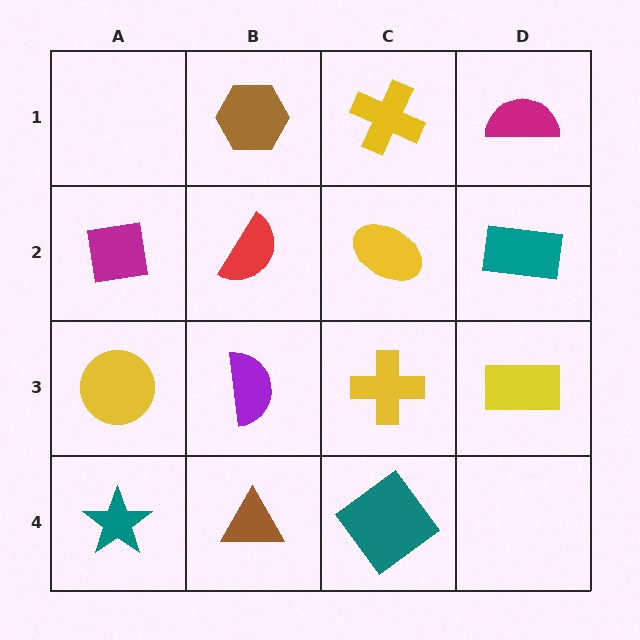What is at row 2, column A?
A magenta square.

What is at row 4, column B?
A brown triangle.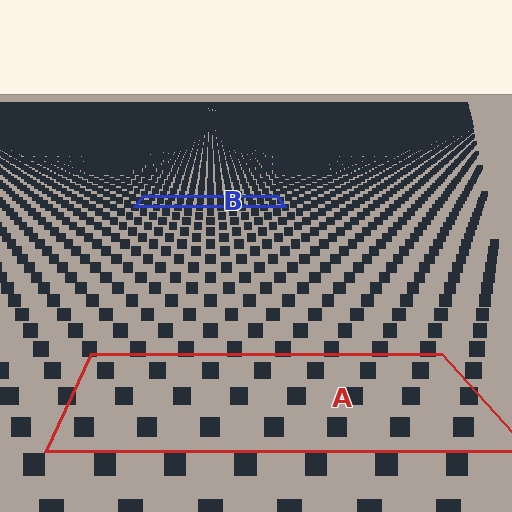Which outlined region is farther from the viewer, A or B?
Region B is farther from the viewer — the texture elements inside it appear smaller and more densely packed.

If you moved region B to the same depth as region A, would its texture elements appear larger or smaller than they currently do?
They would appear larger. At a closer depth, the same texture elements are projected at a bigger on-screen size.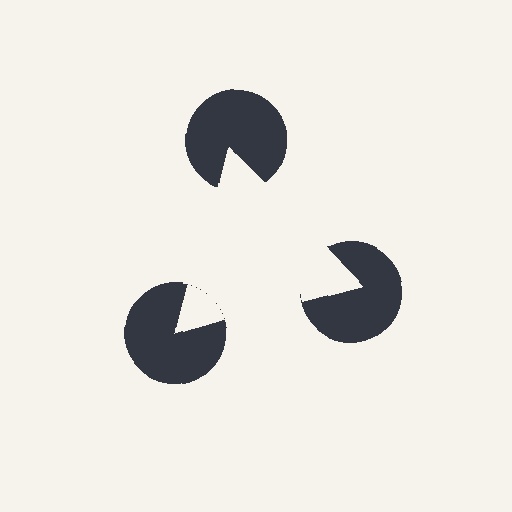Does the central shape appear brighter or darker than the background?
It typically appears slightly brighter than the background, even though no actual brightness change is drawn.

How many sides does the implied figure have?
3 sides.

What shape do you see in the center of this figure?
An illusory triangle — its edges are inferred from the aligned wedge cuts in the pac-man discs, not physically drawn.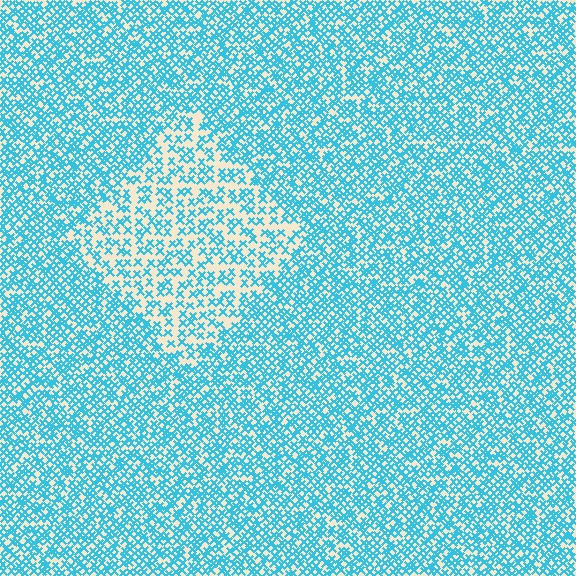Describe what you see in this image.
The image contains small cyan elements arranged at two different densities. A diamond-shaped region is visible where the elements are less densely packed than the surrounding area.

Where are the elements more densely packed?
The elements are more densely packed outside the diamond boundary.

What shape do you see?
I see a diamond.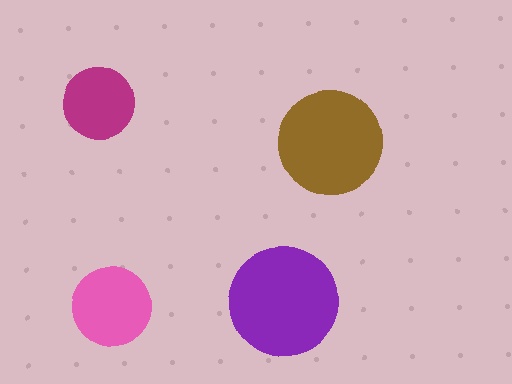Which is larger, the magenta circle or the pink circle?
The pink one.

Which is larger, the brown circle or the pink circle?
The brown one.